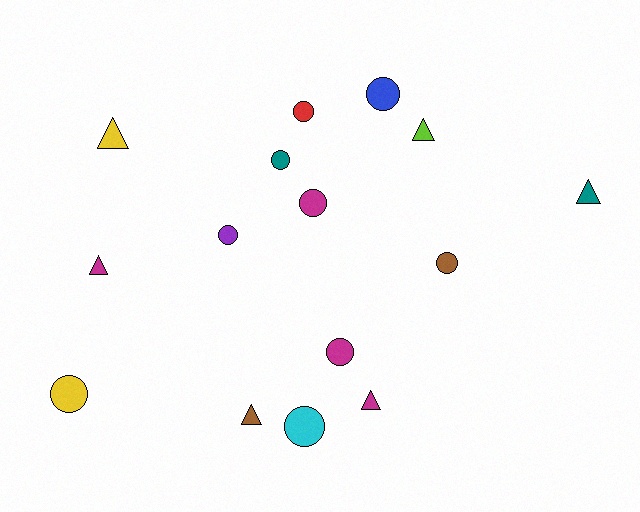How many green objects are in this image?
There are no green objects.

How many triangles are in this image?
There are 6 triangles.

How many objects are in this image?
There are 15 objects.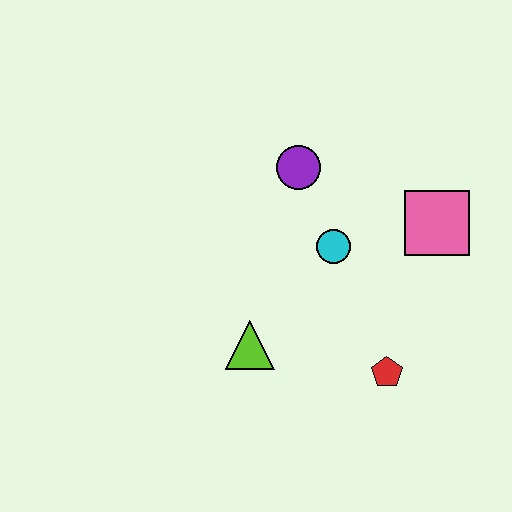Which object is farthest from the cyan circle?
The red pentagon is farthest from the cyan circle.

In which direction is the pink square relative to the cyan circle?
The pink square is to the right of the cyan circle.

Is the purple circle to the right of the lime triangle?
Yes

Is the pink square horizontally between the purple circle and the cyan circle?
No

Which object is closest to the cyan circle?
The purple circle is closest to the cyan circle.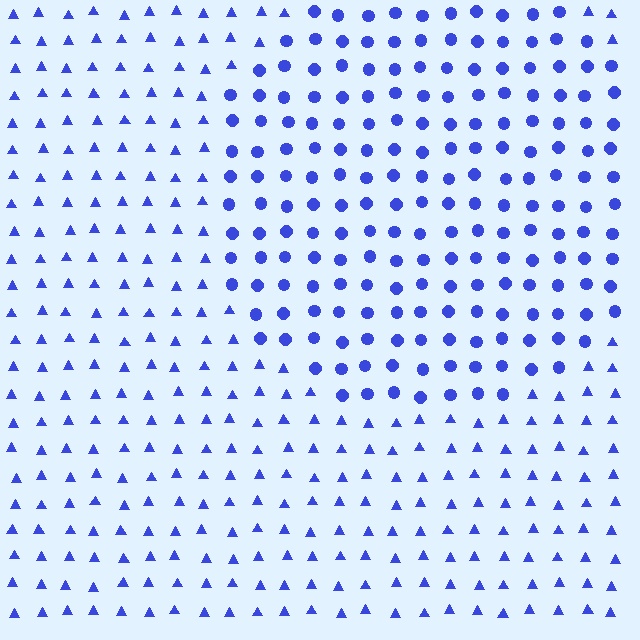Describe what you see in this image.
The image is filled with small blue elements arranged in a uniform grid. A circle-shaped region contains circles, while the surrounding area contains triangles. The boundary is defined purely by the change in element shape.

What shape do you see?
I see a circle.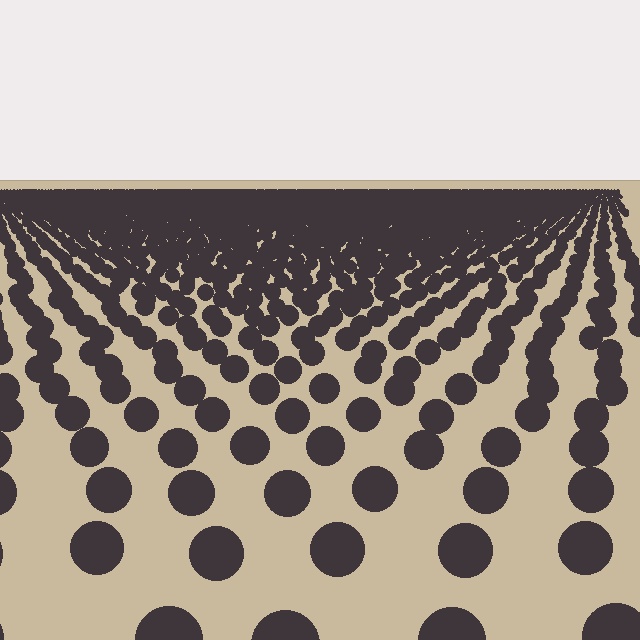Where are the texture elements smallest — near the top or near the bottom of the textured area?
Near the top.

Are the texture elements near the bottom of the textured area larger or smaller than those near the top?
Larger. Near the bottom, elements are closer to the viewer and appear at a bigger on-screen size.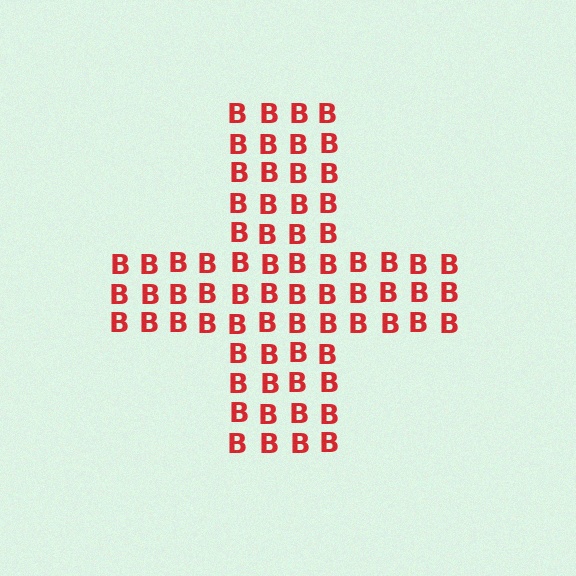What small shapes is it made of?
It is made of small letter B's.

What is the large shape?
The large shape is a cross.